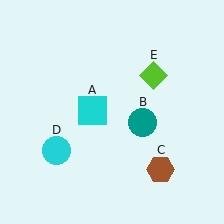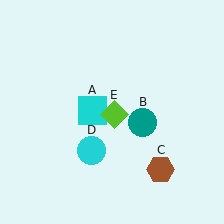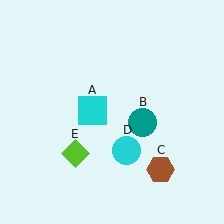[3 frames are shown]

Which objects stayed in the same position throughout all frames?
Cyan square (object A) and teal circle (object B) and brown hexagon (object C) remained stationary.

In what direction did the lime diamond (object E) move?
The lime diamond (object E) moved down and to the left.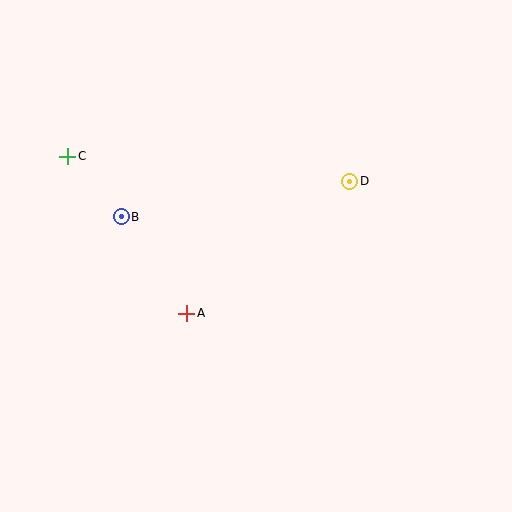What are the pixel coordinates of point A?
Point A is at (187, 313).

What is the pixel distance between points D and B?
The distance between D and B is 231 pixels.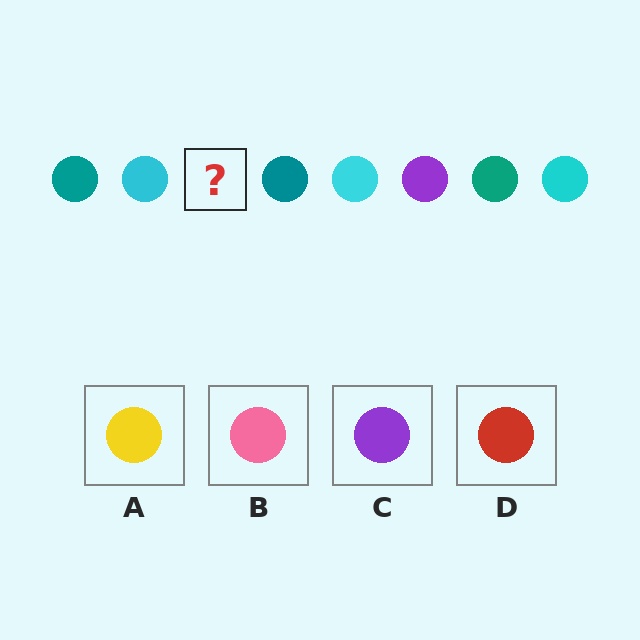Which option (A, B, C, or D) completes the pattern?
C.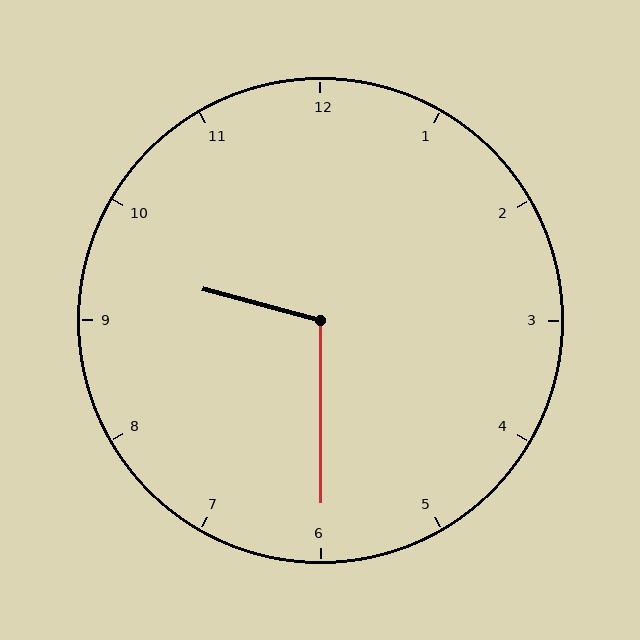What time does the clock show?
9:30.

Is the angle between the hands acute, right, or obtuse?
It is obtuse.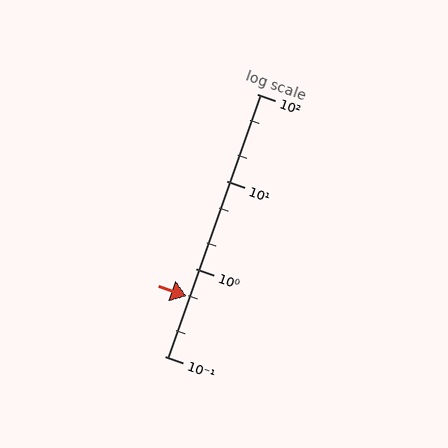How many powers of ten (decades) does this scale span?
The scale spans 3 decades, from 0.1 to 100.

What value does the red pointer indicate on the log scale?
The pointer indicates approximately 0.48.